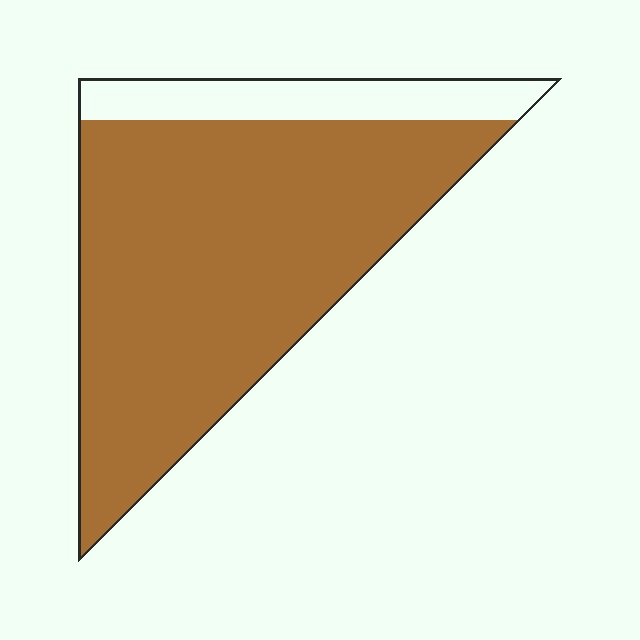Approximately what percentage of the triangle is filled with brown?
Approximately 85%.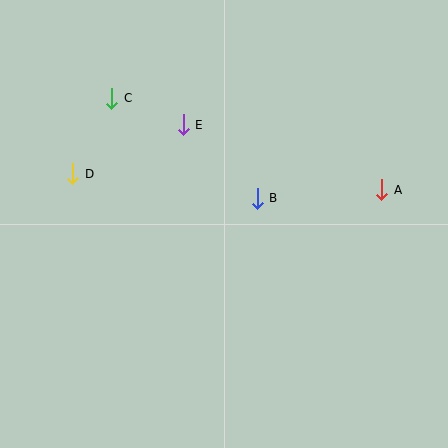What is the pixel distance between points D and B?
The distance between D and B is 186 pixels.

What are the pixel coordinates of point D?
Point D is at (73, 174).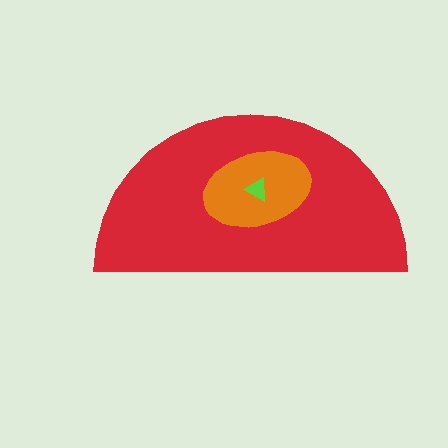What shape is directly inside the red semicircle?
The orange ellipse.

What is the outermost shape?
The red semicircle.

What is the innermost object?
The lime triangle.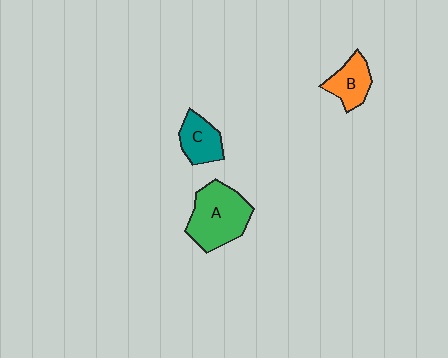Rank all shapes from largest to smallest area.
From largest to smallest: A (green), C (teal), B (orange).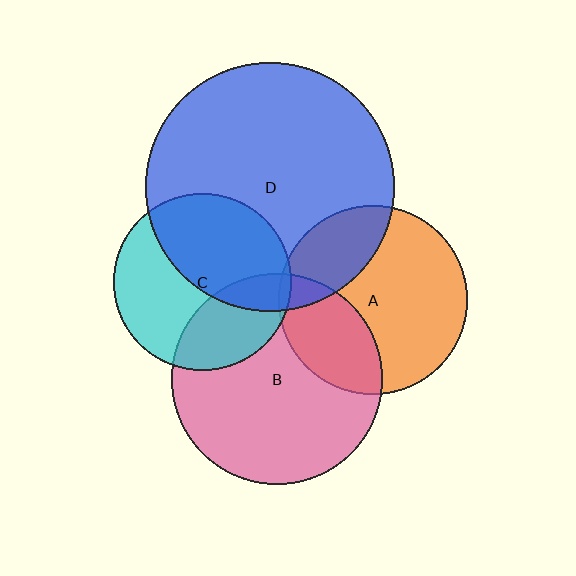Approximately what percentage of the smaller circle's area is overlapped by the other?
Approximately 25%.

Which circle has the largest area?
Circle D (blue).